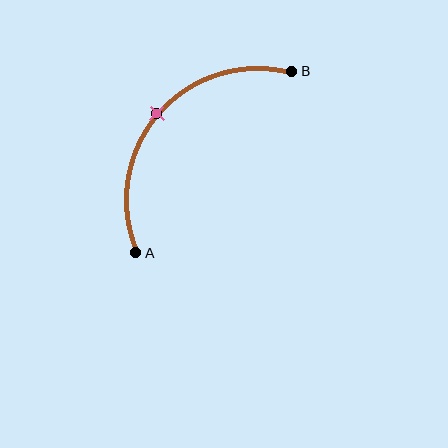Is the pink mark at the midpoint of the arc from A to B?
Yes. The pink mark lies on the arc at equal arc-length from both A and B — it is the arc midpoint.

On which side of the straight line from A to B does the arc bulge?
The arc bulges above and to the left of the straight line connecting A and B.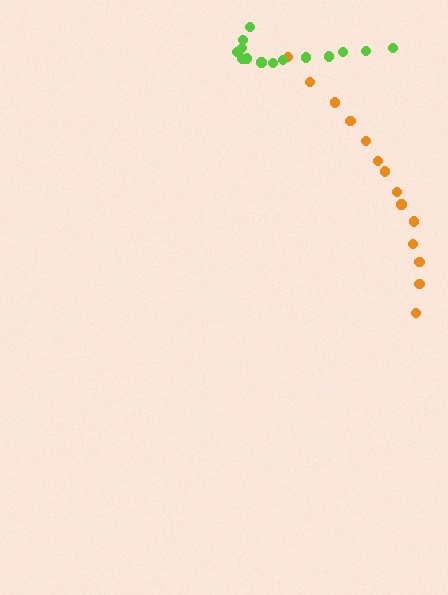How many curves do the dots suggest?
There are 2 distinct paths.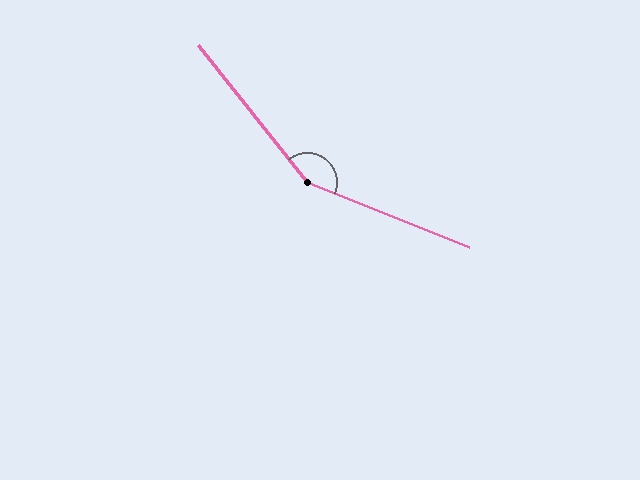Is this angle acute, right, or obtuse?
It is obtuse.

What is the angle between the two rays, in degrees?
Approximately 150 degrees.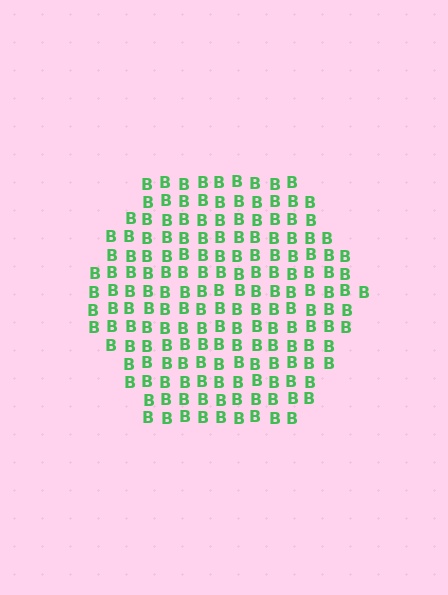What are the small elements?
The small elements are letter B's.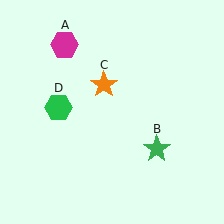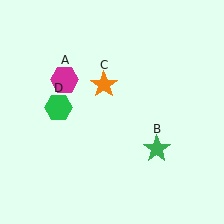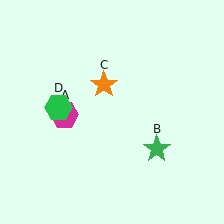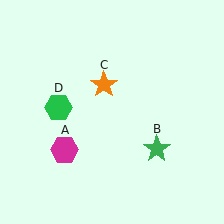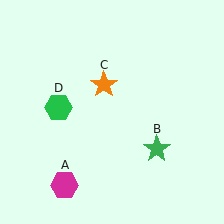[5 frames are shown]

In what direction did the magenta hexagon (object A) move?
The magenta hexagon (object A) moved down.